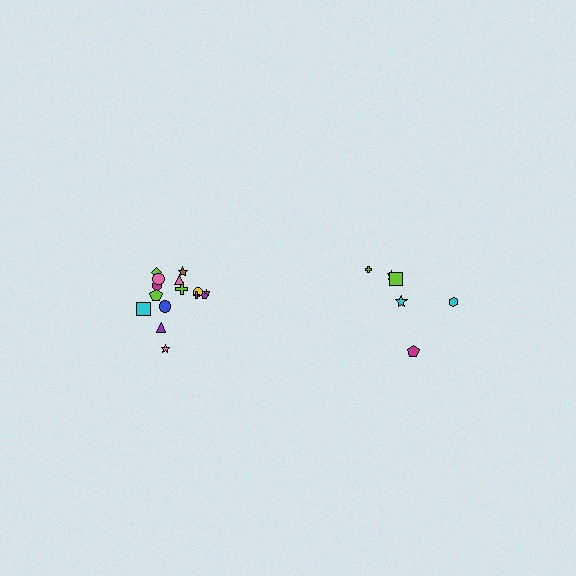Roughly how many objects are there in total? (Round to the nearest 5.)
Roughly 20 objects in total.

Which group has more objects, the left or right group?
The left group.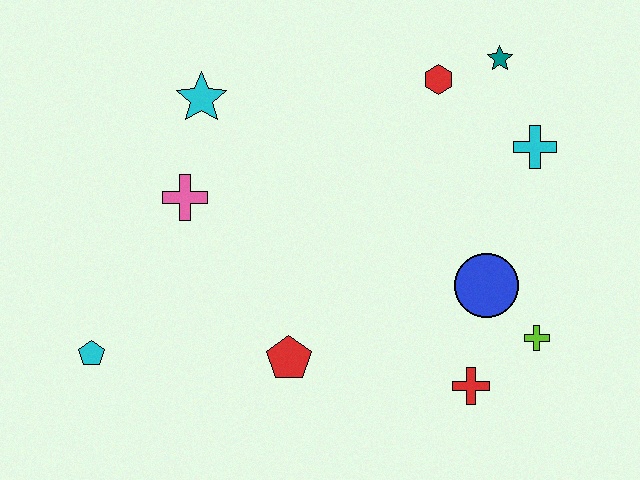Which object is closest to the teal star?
The red hexagon is closest to the teal star.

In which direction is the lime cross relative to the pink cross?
The lime cross is to the right of the pink cross.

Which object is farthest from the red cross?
The cyan star is farthest from the red cross.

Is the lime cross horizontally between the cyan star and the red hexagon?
No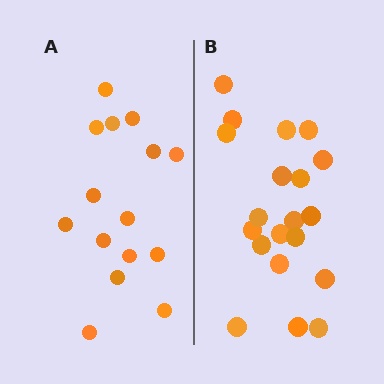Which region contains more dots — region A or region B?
Region B (the right region) has more dots.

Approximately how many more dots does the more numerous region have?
Region B has about 5 more dots than region A.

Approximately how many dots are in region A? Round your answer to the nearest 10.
About 20 dots. (The exact count is 15, which rounds to 20.)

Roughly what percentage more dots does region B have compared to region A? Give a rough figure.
About 35% more.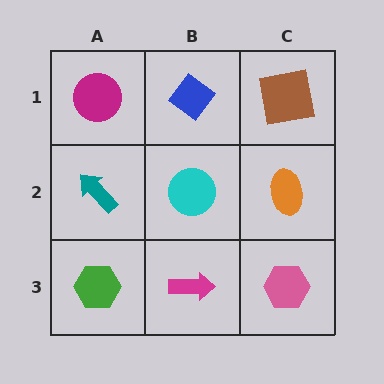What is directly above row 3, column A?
A teal arrow.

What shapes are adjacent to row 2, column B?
A blue diamond (row 1, column B), a magenta arrow (row 3, column B), a teal arrow (row 2, column A), an orange ellipse (row 2, column C).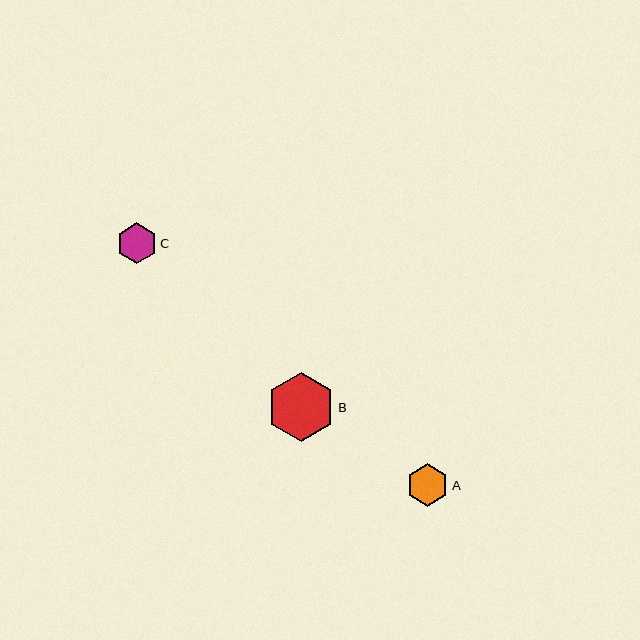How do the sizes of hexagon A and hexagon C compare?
Hexagon A and hexagon C are approximately the same size.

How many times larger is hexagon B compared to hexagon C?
Hexagon B is approximately 1.7 times the size of hexagon C.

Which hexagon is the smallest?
Hexagon C is the smallest with a size of approximately 41 pixels.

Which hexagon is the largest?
Hexagon B is the largest with a size of approximately 69 pixels.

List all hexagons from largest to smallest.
From largest to smallest: B, A, C.